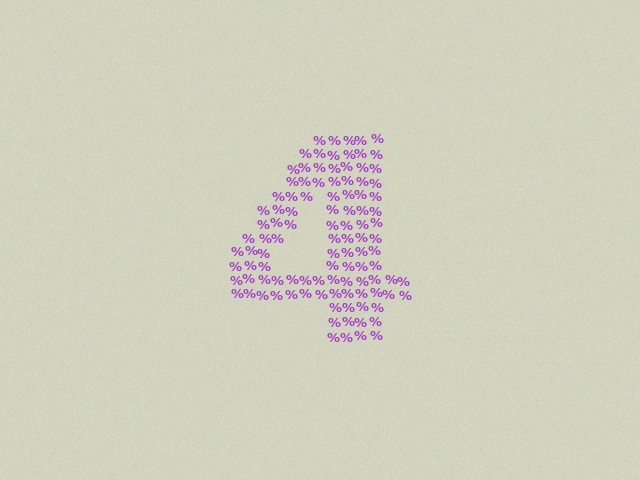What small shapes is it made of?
It is made of small percent signs.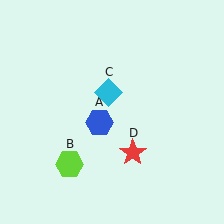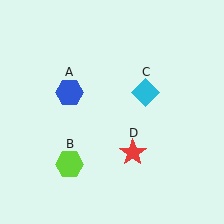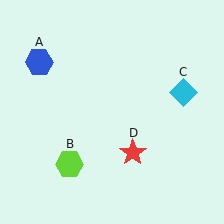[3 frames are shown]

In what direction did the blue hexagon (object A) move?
The blue hexagon (object A) moved up and to the left.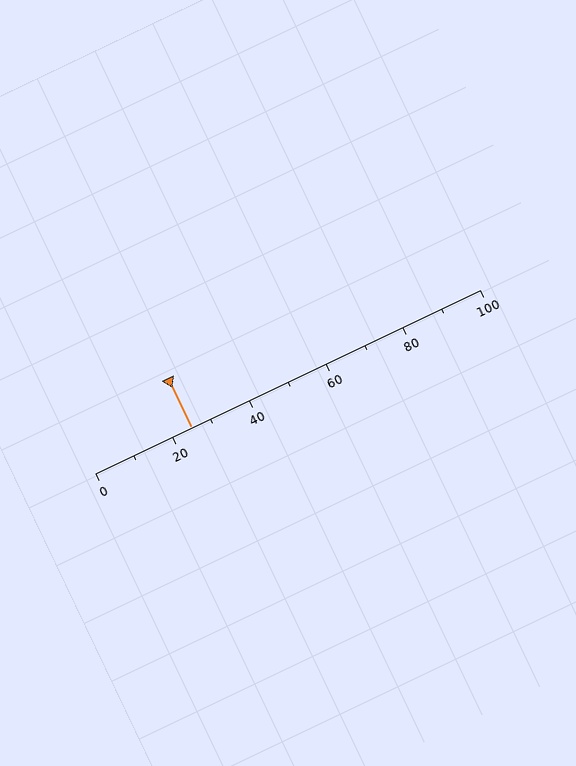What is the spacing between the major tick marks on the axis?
The major ticks are spaced 20 apart.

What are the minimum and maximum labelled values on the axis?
The axis runs from 0 to 100.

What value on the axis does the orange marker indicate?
The marker indicates approximately 25.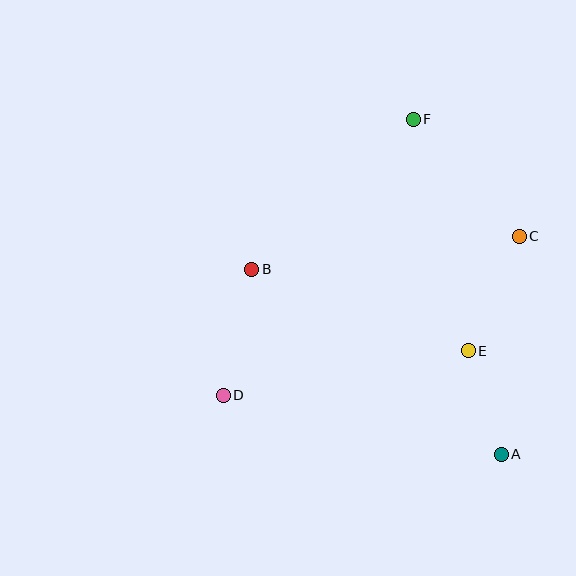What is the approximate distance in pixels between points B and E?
The distance between B and E is approximately 231 pixels.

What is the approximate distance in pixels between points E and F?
The distance between E and F is approximately 238 pixels.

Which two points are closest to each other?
Points A and E are closest to each other.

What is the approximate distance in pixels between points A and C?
The distance between A and C is approximately 218 pixels.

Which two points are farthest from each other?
Points A and F are farthest from each other.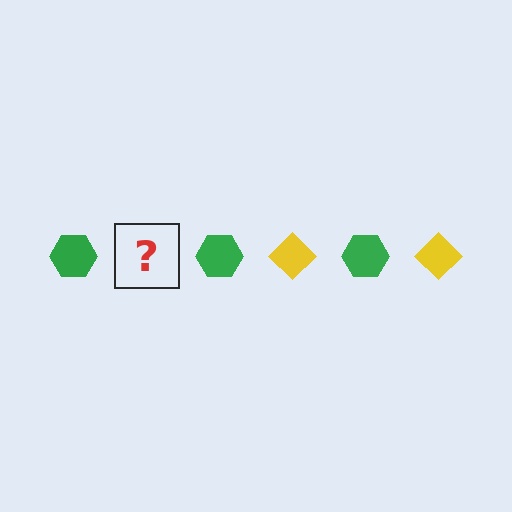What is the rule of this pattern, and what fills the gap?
The rule is that the pattern alternates between green hexagon and yellow diamond. The gap should be filled with a yellow diamond.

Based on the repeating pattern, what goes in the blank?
The blank should be a yellow diamond.